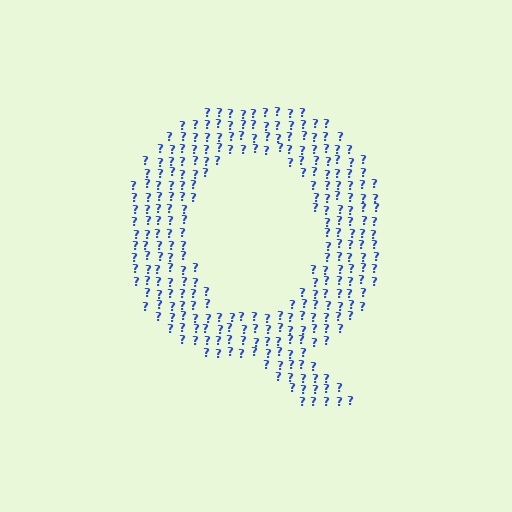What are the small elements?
The small elements are question marks.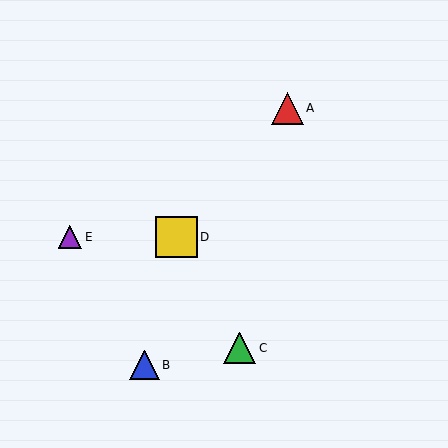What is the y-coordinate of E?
Object E is at y≈237.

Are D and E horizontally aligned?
Yes, both are at y≈237.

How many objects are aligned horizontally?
2 objects (D, E) are aligned horizontally.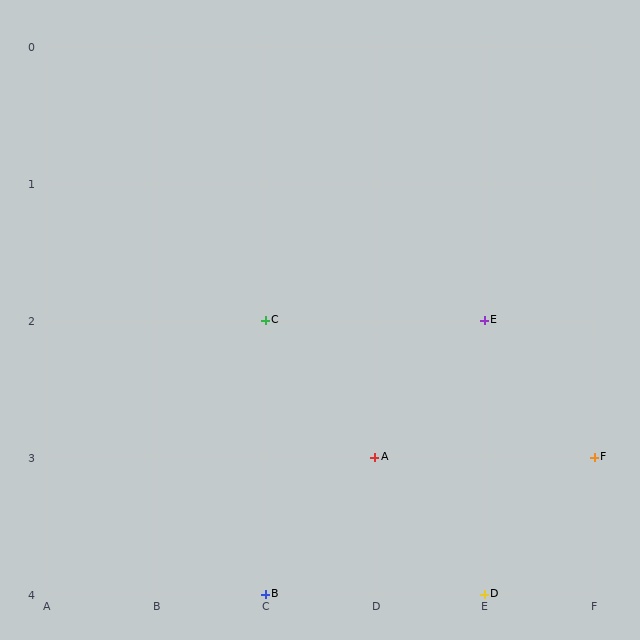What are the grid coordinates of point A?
Point A is at grid coordinates (D, 3).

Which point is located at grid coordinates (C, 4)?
Point B is at (C, 4).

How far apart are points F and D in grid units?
Points F and D are 1 column and 1 row apart (about 1.4 grid units diagonally).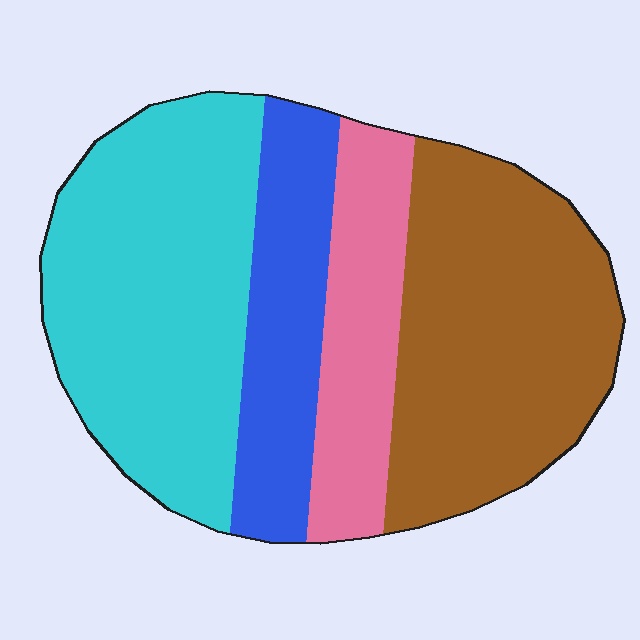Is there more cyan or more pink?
Cyan.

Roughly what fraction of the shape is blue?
Blue takes up about one sixth (1/6) of the shape.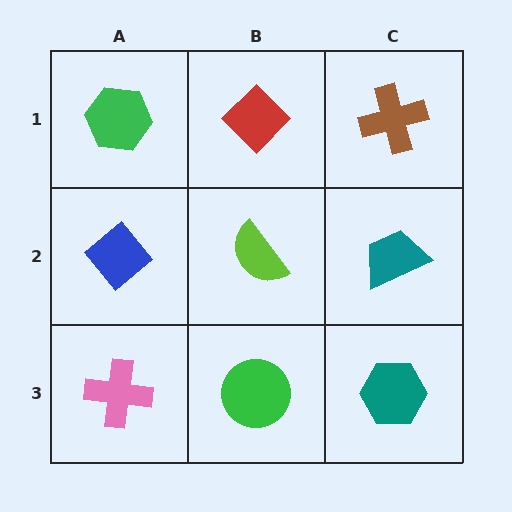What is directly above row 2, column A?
A green hexagon.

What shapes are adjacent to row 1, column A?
A blue diamond (row 2, column A), a red diamond (row 1, column B).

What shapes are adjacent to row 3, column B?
A lime semicircle (row 2, column B), a pink cross (row 3, column A), a teal hexagon (row 3, column C).